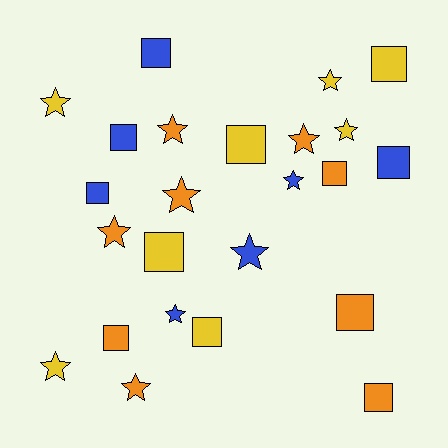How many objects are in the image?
There are 24 objects.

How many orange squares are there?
There are 4 orange squares.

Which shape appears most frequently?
Square, with 12 objects.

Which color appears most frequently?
Orange, with 9 objects.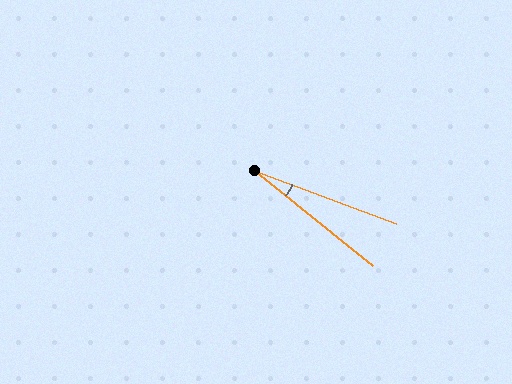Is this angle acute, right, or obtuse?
It is acute.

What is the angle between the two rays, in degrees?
Approximately 18 degrees.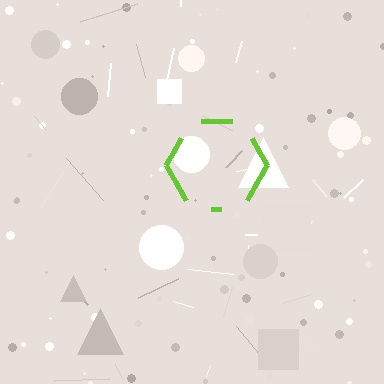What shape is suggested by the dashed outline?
The dashed outline suggests a hexagon.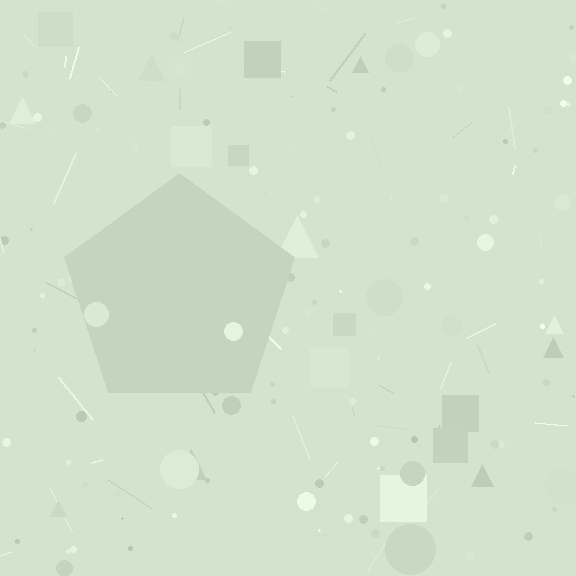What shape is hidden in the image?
A pentagon is hidden in the image.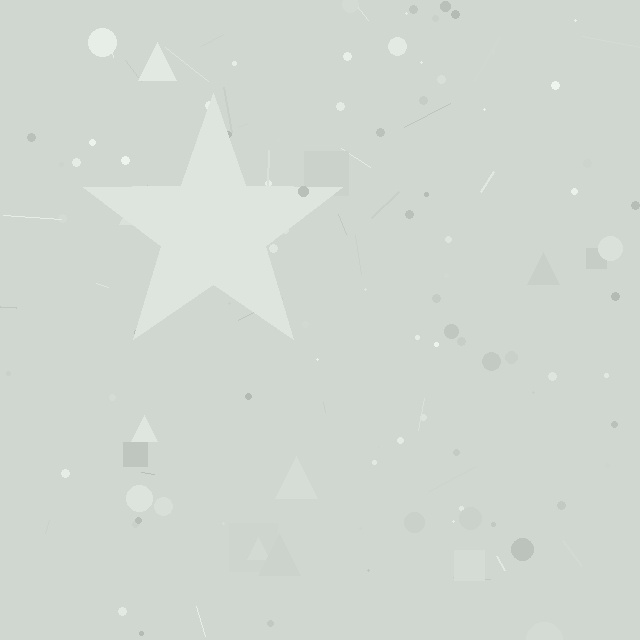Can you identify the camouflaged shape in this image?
The camouflaged shape is a star.